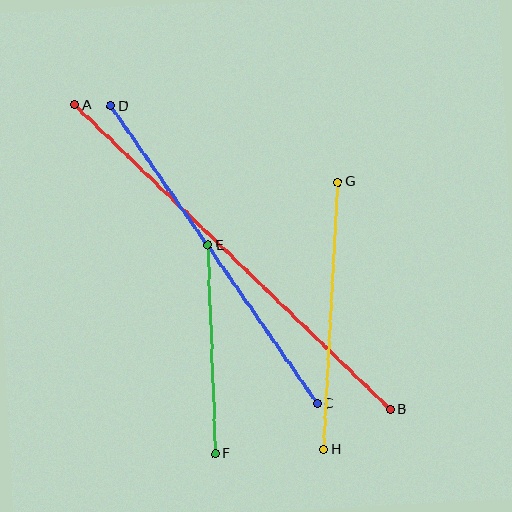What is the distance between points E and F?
The distance is approximately 208 pixels.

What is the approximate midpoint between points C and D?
The midpoint is at approximately (214, 255) pixels.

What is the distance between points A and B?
The distance is approximately 438 pixels.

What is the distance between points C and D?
The distance is approximately 362 pixels.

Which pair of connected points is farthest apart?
Points A and B are farthest apart.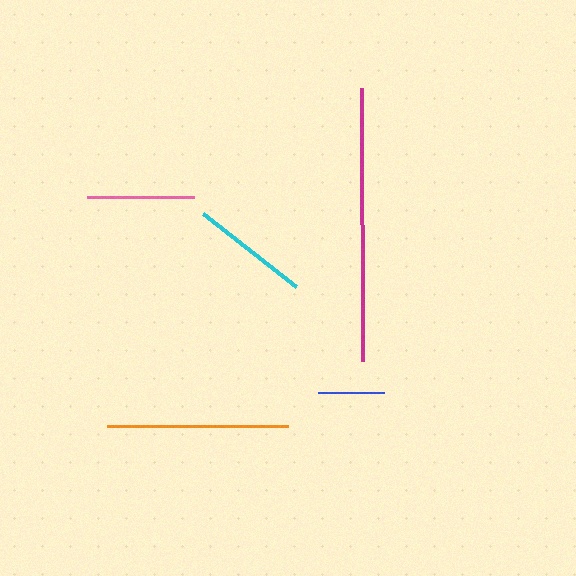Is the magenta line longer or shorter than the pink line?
The magenta line is longer than the pink line.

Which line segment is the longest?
The magenta line is the longest at approximately 273 pixels.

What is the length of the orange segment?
The orange segment is approximately 181 pixels long.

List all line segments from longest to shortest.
From longest to shortest: magenta, orange, cyan, pink, blue.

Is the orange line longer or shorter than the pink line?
The orange line is longer than the pink line.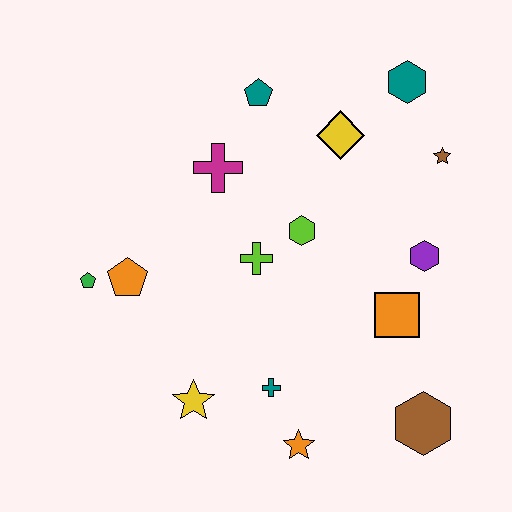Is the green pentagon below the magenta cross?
Yes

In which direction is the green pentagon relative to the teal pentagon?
The green pentagon is below the teal pentagon.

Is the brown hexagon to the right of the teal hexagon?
Yes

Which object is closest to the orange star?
The teal cross is closest to the orange star.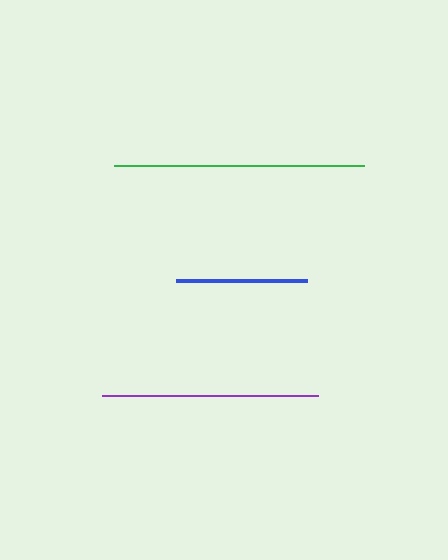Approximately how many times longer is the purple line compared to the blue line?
The purple line is approximately 1.7 times the length of the blue line.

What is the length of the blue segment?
The blue segment is approximately 130 pixels long.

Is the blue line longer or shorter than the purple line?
The purple line is longer than the blue line.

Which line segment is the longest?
The green line is the longest at approximately 250 pixels.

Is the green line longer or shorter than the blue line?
The green line is longer than the blue line.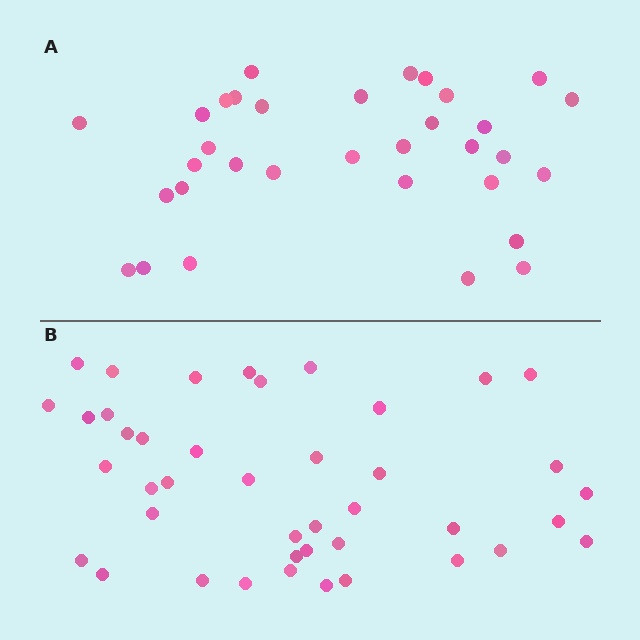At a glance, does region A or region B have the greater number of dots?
Region B (the bottom region) has more dots.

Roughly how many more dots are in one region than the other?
Region B has roughly 8 or so more dots than region A.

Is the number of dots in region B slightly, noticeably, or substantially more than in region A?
Region B has noticeably more, but not dramatically so. The ratio is roughly 1.3 to 1.